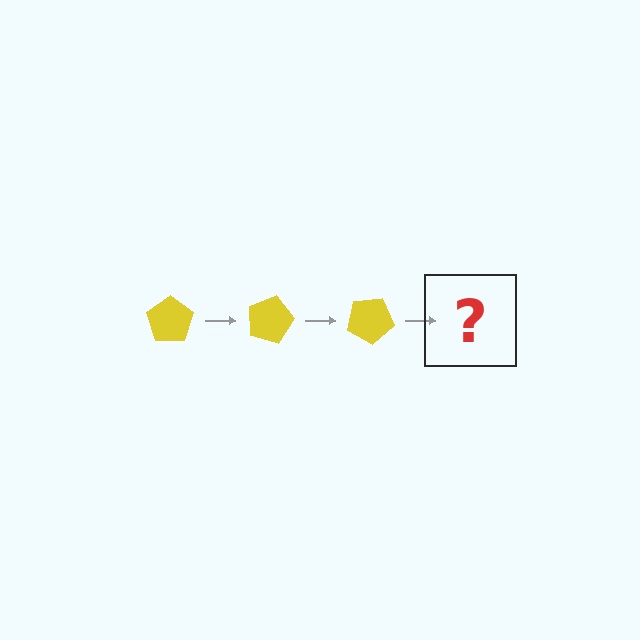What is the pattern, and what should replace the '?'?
The pattern is that the pentagon rotates 15 degrees each step. The '?' should be a yellow pentagon rotated 45 degrees.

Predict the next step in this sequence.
The next step is a yellow pentagon rotated 45 degrees.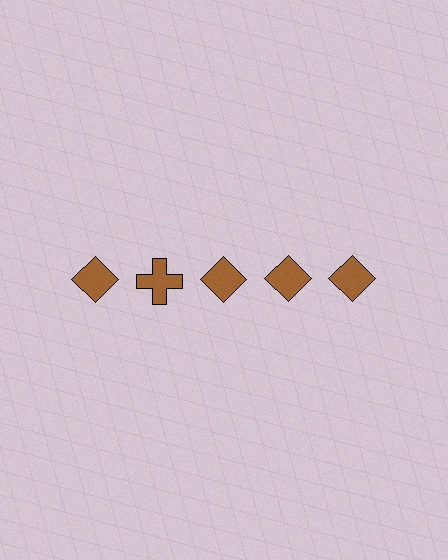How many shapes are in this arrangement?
There are 5 shapes arranged in a grid pattern.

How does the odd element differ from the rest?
It has a different shape: cross instead of diamond.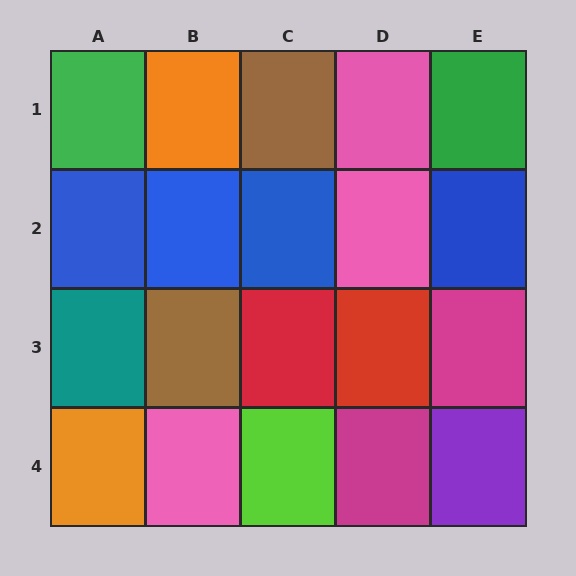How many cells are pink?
3 cells are pink.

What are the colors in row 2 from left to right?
Blue, blue, blue, pink, blue.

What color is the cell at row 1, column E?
Green.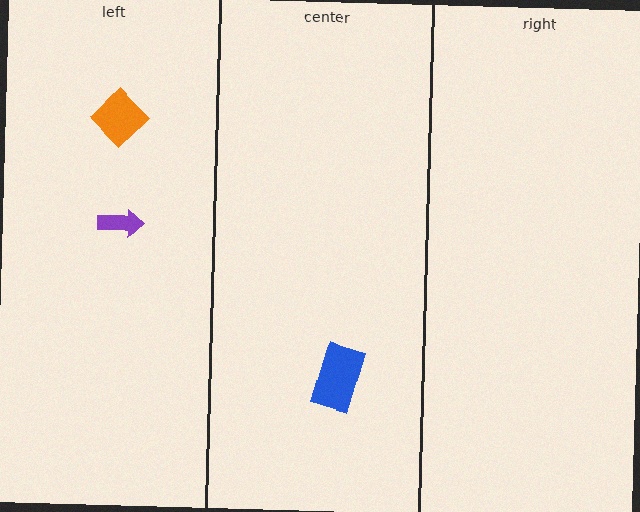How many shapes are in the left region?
2.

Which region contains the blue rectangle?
The center region.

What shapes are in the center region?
The blue rectangle.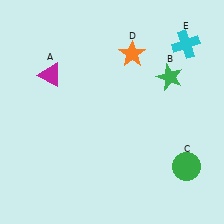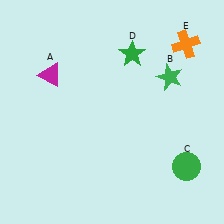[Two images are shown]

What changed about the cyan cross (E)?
In Image 1, E is cyan. In Image 2, it changed to orange.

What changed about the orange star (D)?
In Image 1, D is orange. In Image 2, it changed to green.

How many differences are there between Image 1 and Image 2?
There are 2 differences between the two images.